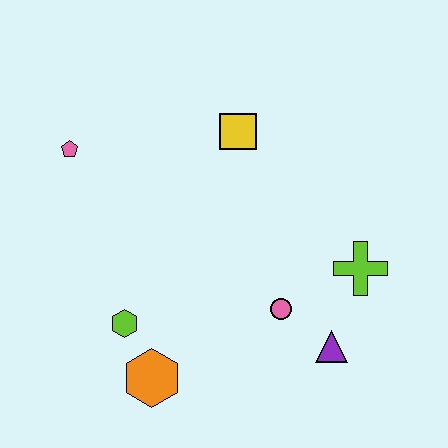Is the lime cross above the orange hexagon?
Yes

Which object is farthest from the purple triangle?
The pink pentagon is farthest from the purple triangle.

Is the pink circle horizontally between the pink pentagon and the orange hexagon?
No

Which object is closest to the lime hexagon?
The orange hexagon is closest to the lime hexagon.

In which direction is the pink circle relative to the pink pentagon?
The pink circle is to the right of the pink pentagon.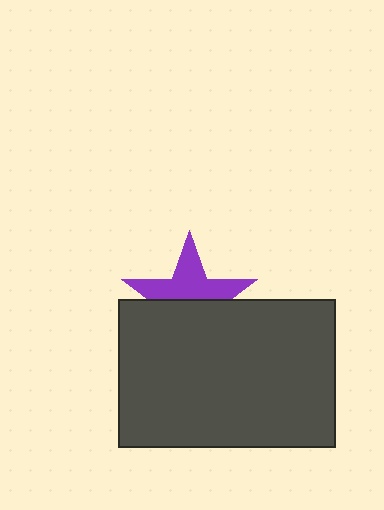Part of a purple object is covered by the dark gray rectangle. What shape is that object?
It is a star.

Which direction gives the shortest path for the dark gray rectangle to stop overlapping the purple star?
Moving down gives the shortest separation.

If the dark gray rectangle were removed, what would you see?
You would see the complete purple star.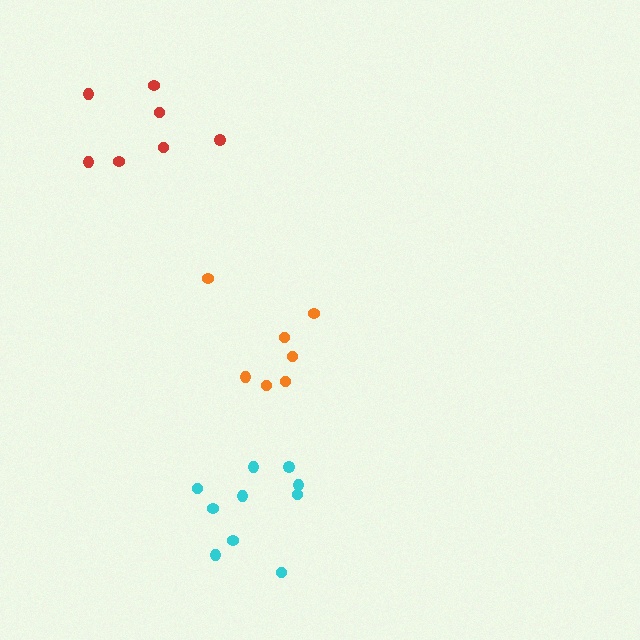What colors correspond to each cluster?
The clusters are colored: orange, cyan, red.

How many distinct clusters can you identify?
There are 3 distinct clusters.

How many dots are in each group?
Group 1: 7 dots, Group 2: 10 dots, Group 3: 7 dots (24 total).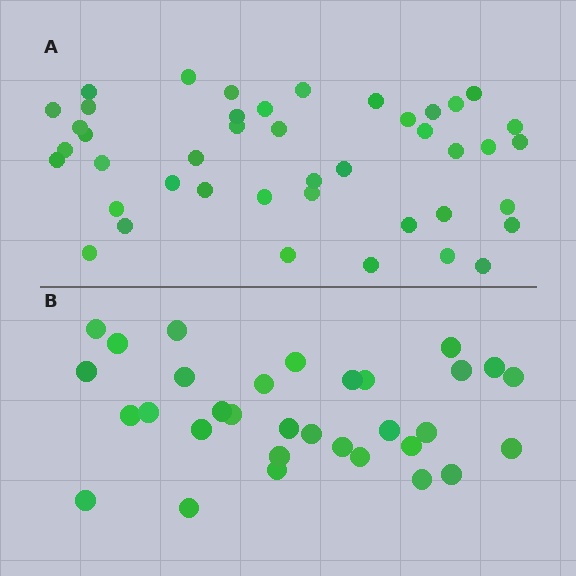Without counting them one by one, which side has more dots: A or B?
Region A (the top region) has more dots.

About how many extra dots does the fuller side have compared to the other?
Region A has roughly 12 or so more dots than region B.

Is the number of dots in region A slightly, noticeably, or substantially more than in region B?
Region A has noticeably more, but not dramatically so. The ratio is roughly 1.3 to 1.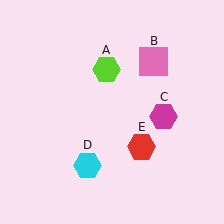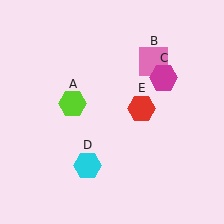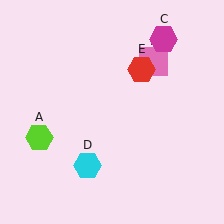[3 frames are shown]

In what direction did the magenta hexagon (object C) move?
The magenta hexagon (object C) moved up.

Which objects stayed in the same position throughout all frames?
Pink square (object B) and cyan hexagon (object D) remained stationary.